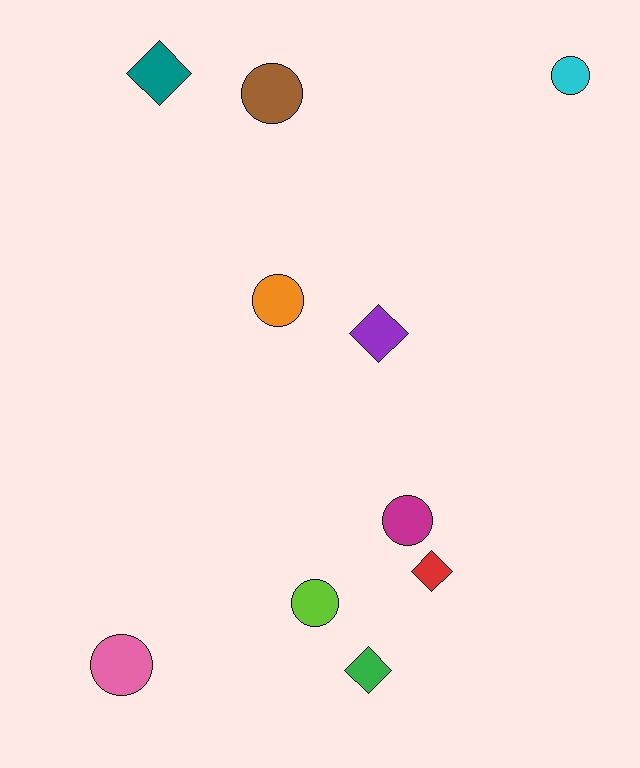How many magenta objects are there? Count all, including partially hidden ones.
There is 1 magenta object.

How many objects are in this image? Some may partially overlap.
There are 10 objects.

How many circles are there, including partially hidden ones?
There are 6 circles.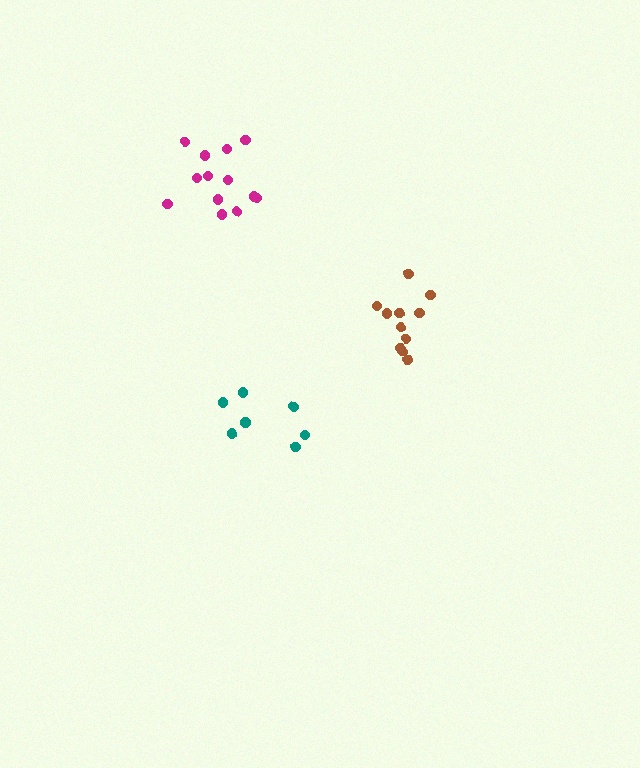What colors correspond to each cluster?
The clusters are colored: teal, brown, magenta.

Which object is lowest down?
The teal cluster is bottommost.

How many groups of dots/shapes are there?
There are 3 groups.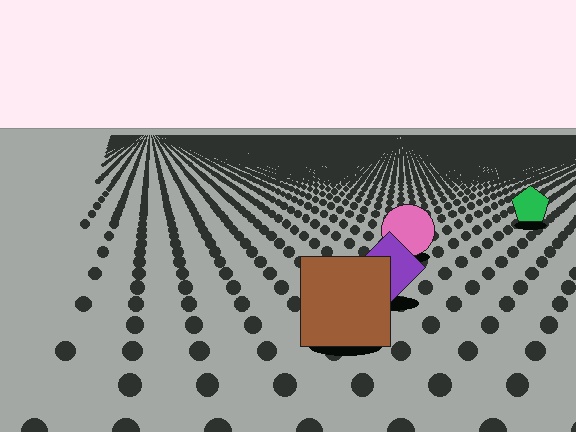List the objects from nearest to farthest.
From nearest to farthest: the brown square, the purple diamond, the pink circle, the green pentagon.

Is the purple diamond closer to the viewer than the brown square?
No. The brown square is closer — you can tell from the texture gradient: the ground texture is coarser near it.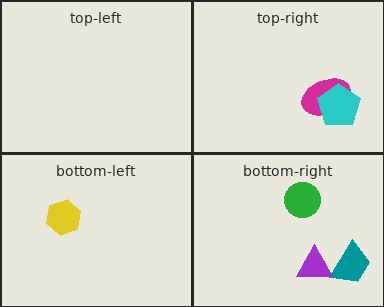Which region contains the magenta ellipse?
The top-right region.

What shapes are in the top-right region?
The magenta ellipse, the cyan pentagon.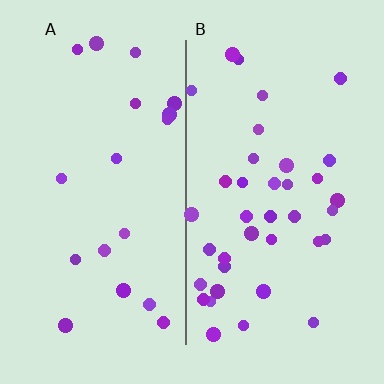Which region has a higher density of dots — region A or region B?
B (the right).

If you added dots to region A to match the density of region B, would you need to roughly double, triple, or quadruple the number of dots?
Approximately double.